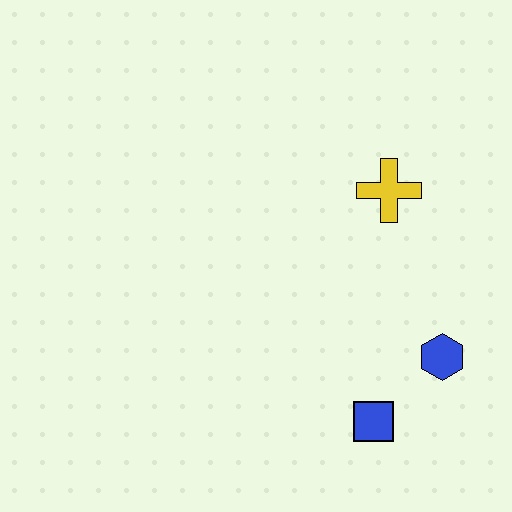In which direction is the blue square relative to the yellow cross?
The blue square is below the yellow cross.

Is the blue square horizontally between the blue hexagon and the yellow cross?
No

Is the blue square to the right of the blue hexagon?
No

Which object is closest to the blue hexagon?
The blue square is closest to the blue hexagon.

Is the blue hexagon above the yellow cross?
No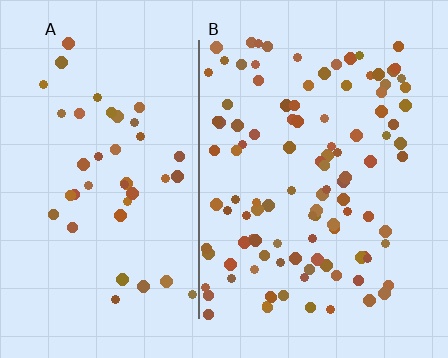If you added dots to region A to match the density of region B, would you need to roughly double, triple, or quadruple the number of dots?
Approximately triple.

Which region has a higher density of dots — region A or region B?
B (the right).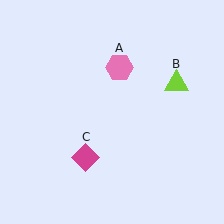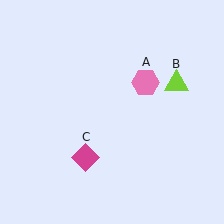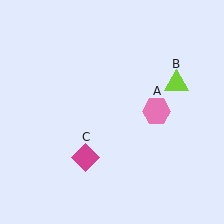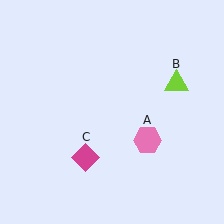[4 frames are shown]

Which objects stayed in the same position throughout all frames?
Lime triangle (object B) and magenta diamond (object C) remained stationary.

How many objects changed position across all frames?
1 object changed position: pink hexagon (object A).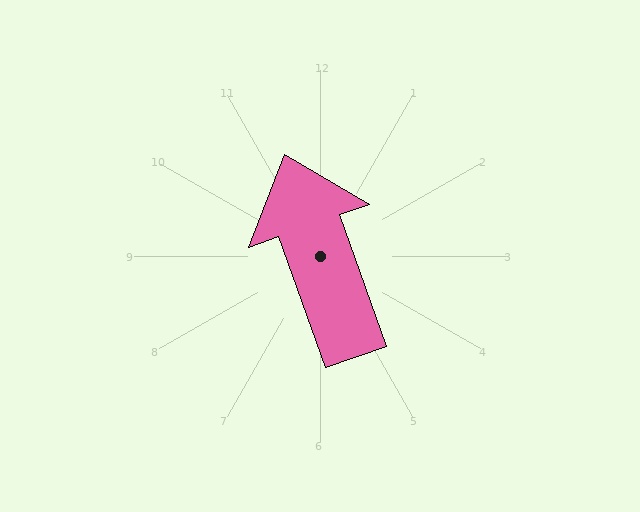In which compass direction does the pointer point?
North.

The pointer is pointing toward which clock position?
Roughly 11 o'clock.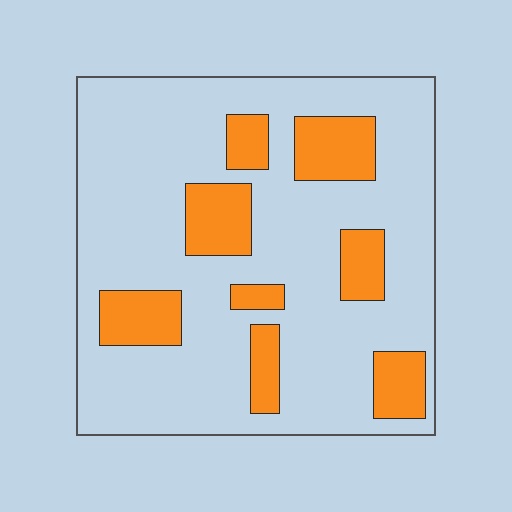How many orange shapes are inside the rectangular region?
8.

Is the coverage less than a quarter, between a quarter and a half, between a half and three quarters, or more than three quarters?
Less than a quarter.